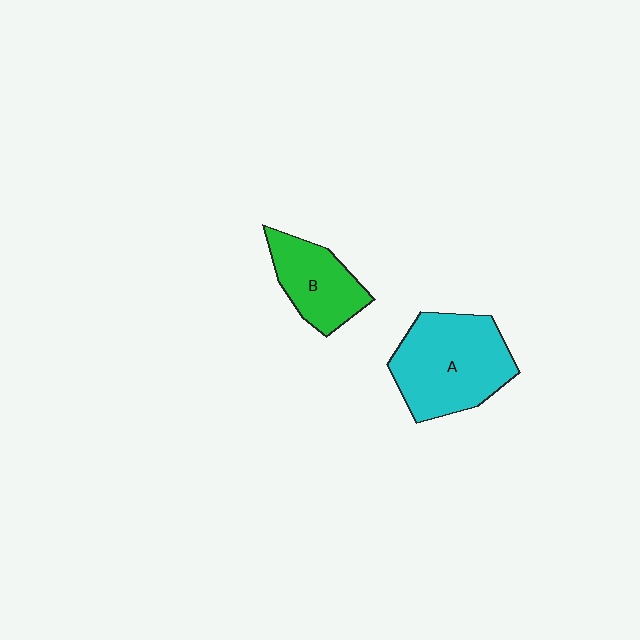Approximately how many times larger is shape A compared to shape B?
Approximately 1.6 times.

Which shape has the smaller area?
Shape B (green).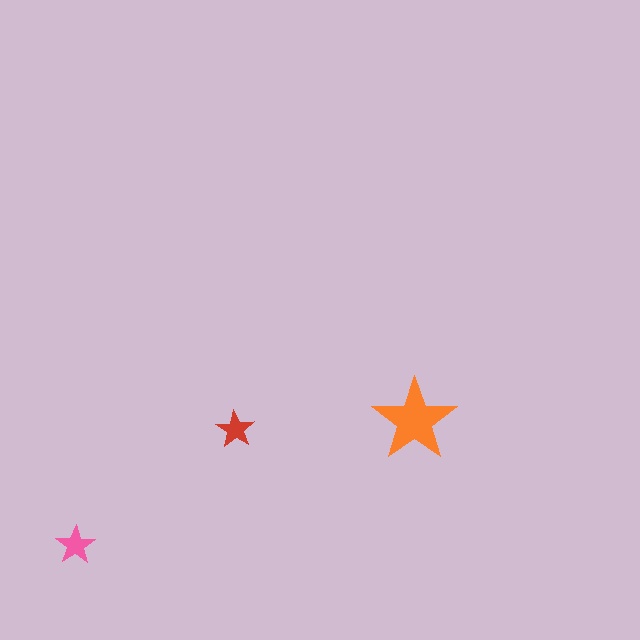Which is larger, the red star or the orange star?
The orange one.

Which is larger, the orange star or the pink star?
The orange one.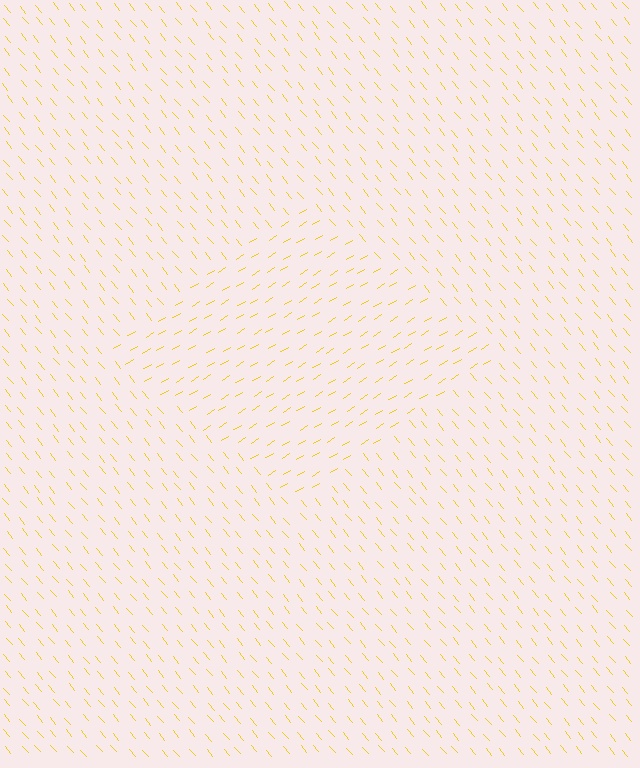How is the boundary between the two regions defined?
The boundary is defined purely by a change in line orientation (approximately 82 degrees difference). All lines are the same color and thickness.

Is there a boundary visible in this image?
Yes, there is a texture boundary formed by a change in line orientation.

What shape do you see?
I see a diamond.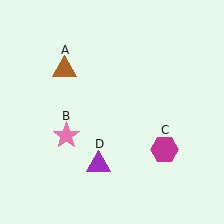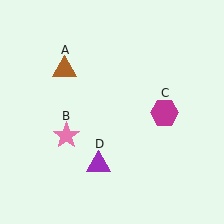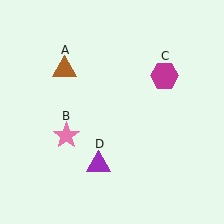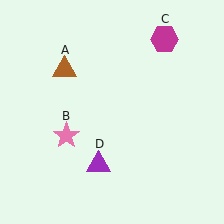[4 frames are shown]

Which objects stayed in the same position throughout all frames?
Brown triangle (object A) and pink star (object B) and purple triangle (object D) remained stationary.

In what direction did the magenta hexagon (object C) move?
The magenta hexagon (object C) moved up.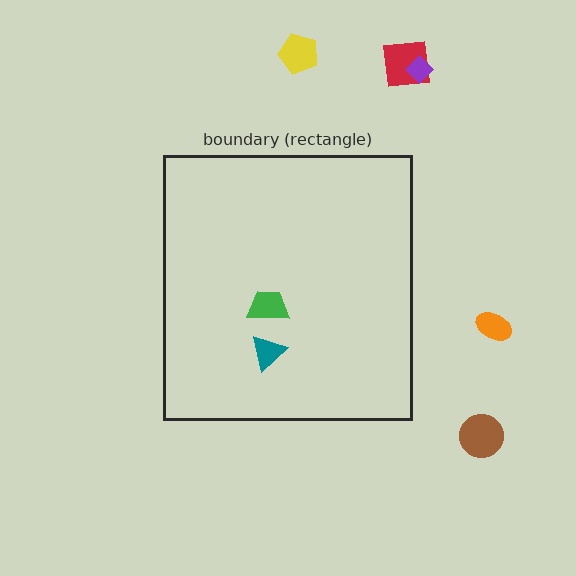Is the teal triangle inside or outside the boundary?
Inside.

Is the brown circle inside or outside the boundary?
Outside.